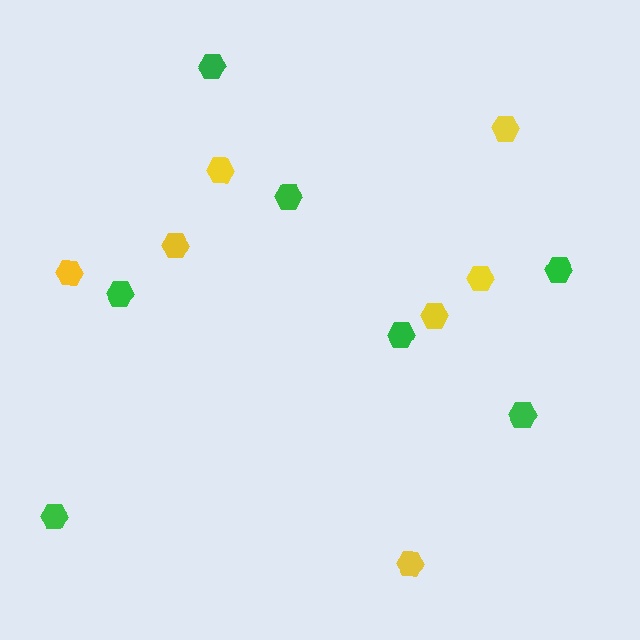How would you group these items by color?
There are 2 groups: one group of green hexagons (7) and one group of yellow hexagons (7).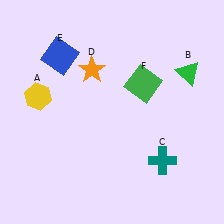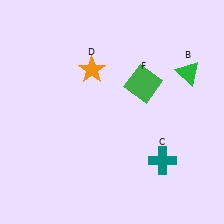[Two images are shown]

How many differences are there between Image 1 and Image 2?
There are 2 differences between the two images.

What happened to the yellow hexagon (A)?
The yellow hexagon (A) was removed in Image 2. It was in the top-left area of Image 1.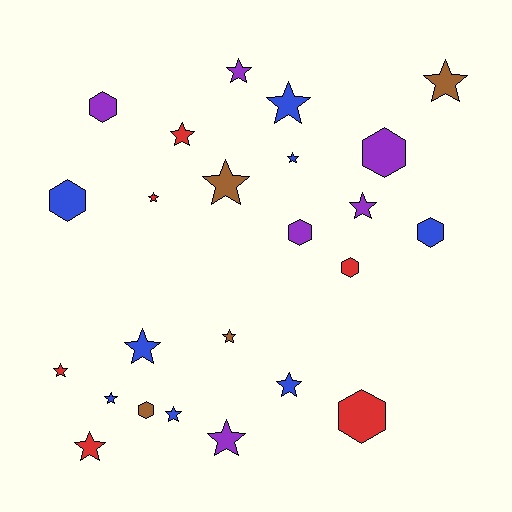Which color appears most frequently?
Blue, with 8 objects.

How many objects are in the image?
There are 24 objects.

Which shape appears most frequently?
Star, with 16 objects.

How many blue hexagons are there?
There are 2 blue hexagons.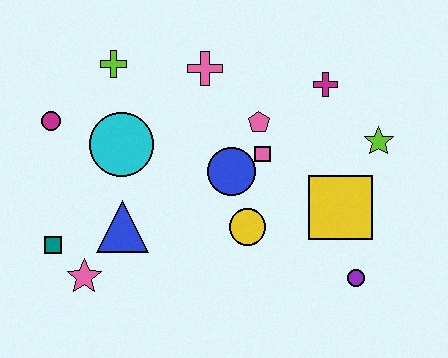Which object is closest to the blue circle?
The pink square is closest to the blue circle.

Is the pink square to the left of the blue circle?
No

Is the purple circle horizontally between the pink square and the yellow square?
No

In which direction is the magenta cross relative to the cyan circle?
The magenta cross is to the right of the cyan circle.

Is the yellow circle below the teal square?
No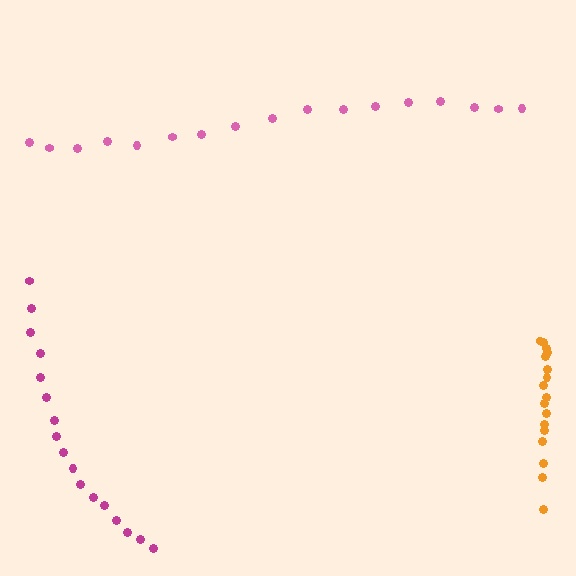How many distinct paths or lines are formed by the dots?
There are 3 distinct paths.